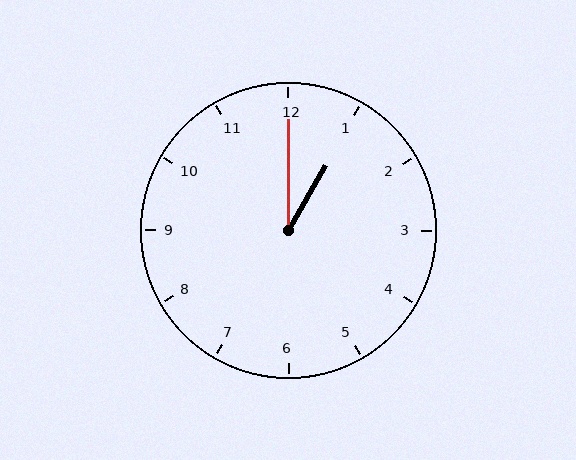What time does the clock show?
1:00.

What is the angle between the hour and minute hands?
Approximately 30 degrees.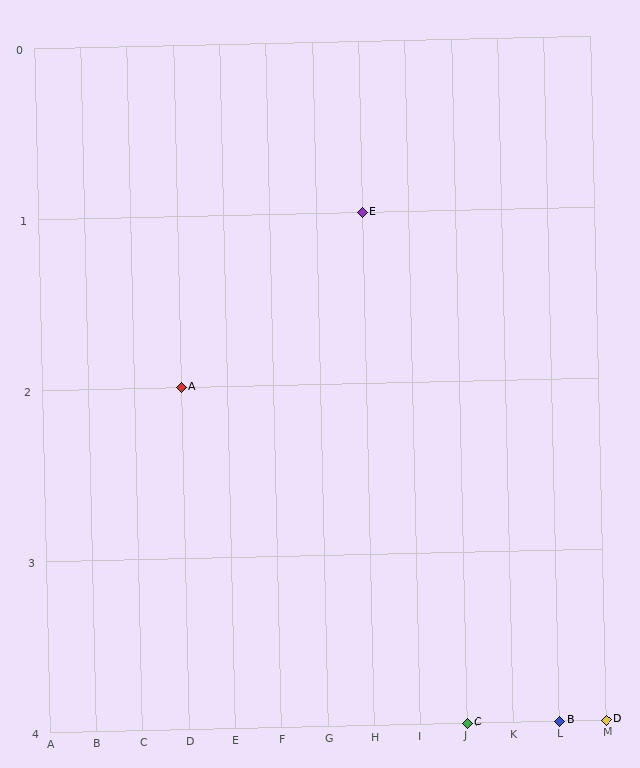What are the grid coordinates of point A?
Point A is at grid coordinates (D, 2).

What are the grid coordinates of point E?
Point E is at grid coordinates (H, 1).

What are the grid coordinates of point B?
Point B is at grid coordinates (L, 4).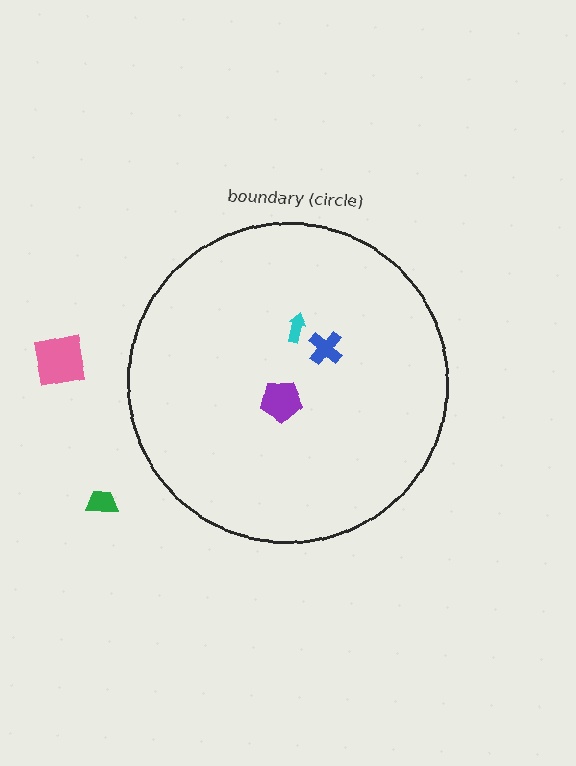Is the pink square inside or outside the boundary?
Outside.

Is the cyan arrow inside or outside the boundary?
Inside.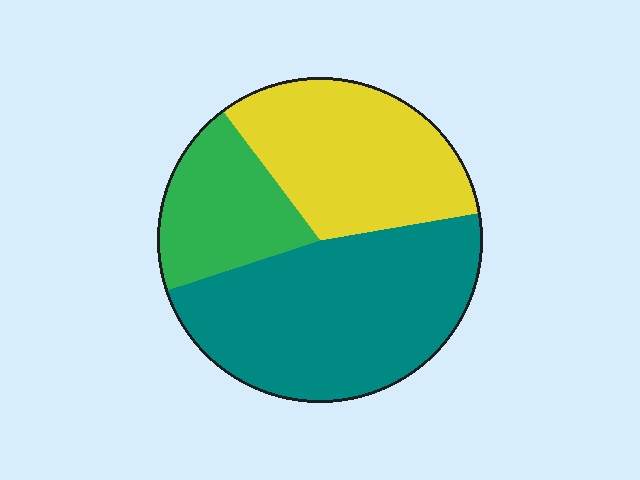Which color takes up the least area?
Green, at roughly 20%.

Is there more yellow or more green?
Yellow.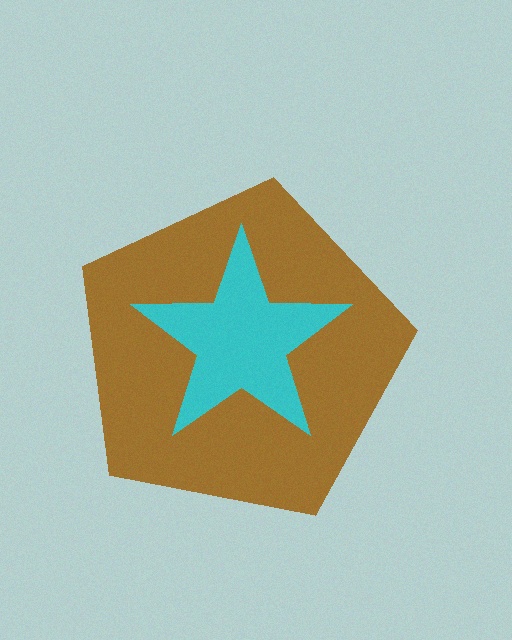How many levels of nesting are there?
2.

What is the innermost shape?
The cyan star.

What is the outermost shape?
The brown pentagon.